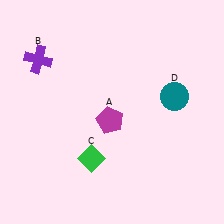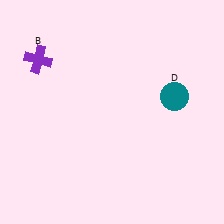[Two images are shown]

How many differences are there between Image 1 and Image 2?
There are 2 differences between the two images.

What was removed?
The green diamond (C), the magenta pentagon (A) were removed in Image 2.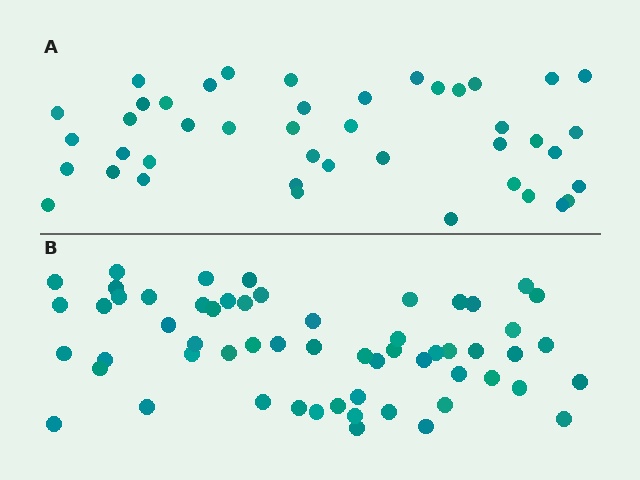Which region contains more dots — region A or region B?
Region B (the bottom region) has more dots.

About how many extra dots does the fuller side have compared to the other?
Region B has approximately 15 more dots than region A.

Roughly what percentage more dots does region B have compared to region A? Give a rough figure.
About 35% more.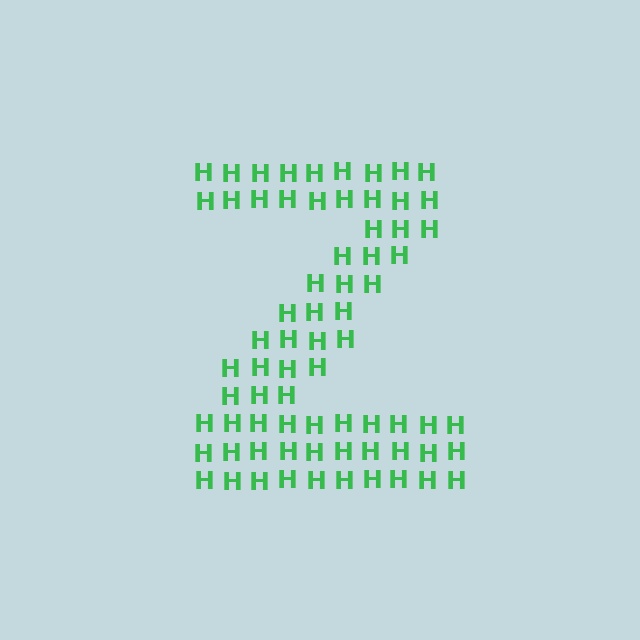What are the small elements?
The small elements are letter H's.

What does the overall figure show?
The overall figure shows the letter Z.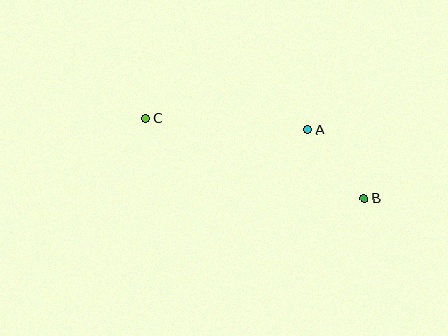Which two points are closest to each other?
Points A and B are closest to each other.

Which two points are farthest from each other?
Points B and C are farthest from each other.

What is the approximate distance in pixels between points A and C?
The distance between A and C is approximately 162 pixels.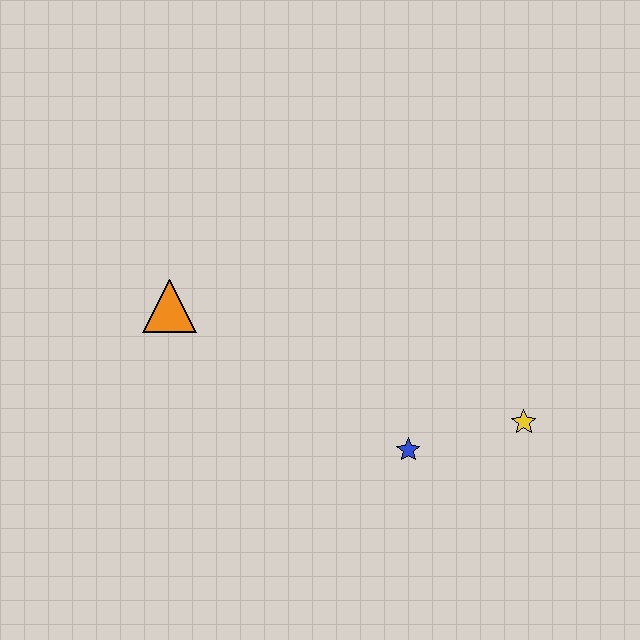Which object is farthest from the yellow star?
The orange triangle is farthest from the yellow star.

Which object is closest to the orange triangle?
The blue star is closest to the orange triangle.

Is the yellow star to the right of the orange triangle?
Yes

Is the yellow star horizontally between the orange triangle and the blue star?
No